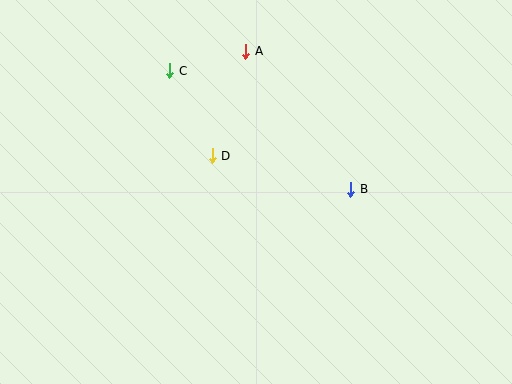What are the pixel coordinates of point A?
Point A is at (246, 51).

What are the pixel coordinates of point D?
Point D is at (212, 156).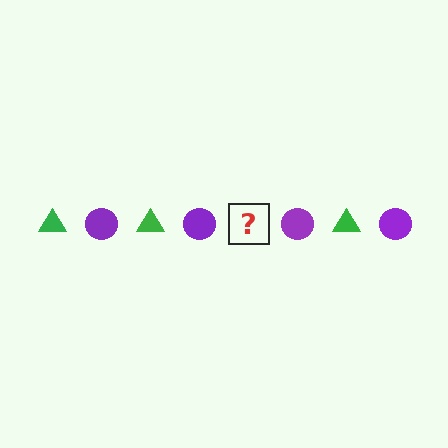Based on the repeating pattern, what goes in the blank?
The blank should be a green triangle.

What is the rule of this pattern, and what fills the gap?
The rule is that the pattern alternates between green triangle and purple circle. The gap should be filled with a green triangle.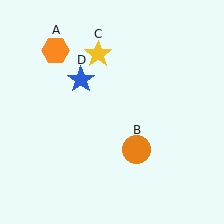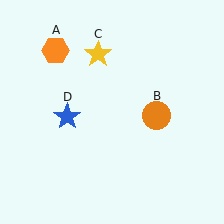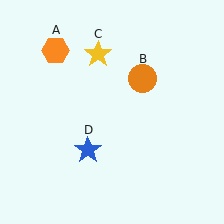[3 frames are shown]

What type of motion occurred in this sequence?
The orange circle (object B), blue star (object D) rotated counterclockwise around the center of the scene.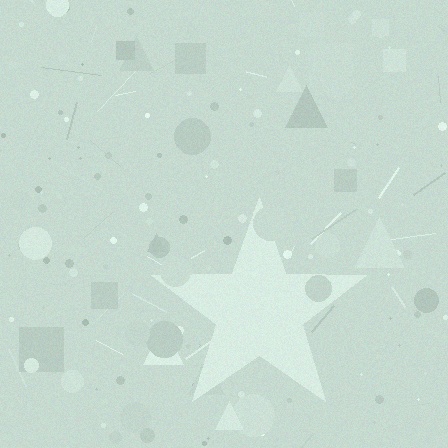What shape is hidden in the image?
A star is hidden in the image.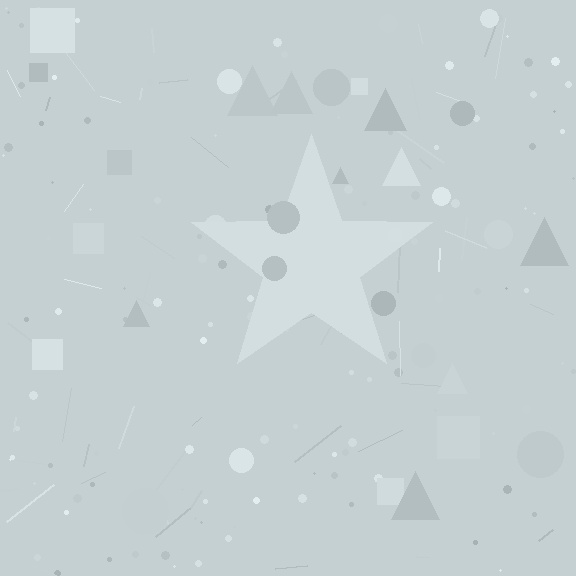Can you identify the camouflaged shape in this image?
The camouflaged shape is a star.